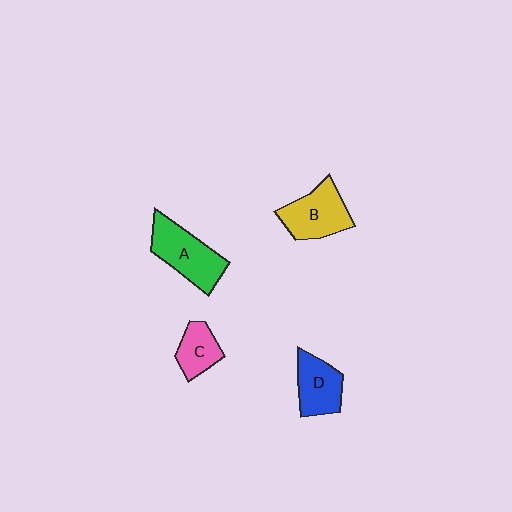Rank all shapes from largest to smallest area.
From largest to smallest: A (green), B (yellow), D (blue), C (pink).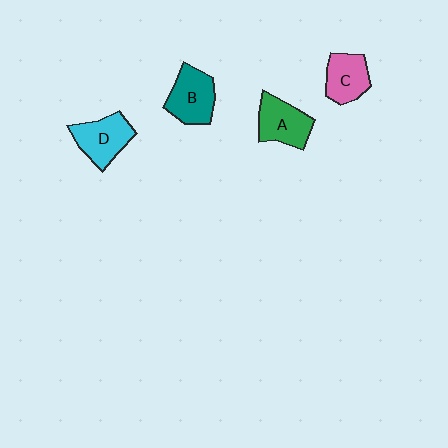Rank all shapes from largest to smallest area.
From largest to smallest: B (teal), D (cyan), A (green), C (pink).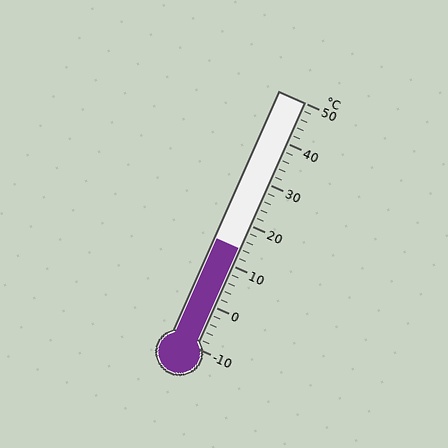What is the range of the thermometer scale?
The thermometer scale ranges from -10°C to 50°C.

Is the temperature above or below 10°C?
The temperature is above 10°C.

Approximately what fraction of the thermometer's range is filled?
The thermometer is filled to approximately 40% of its range.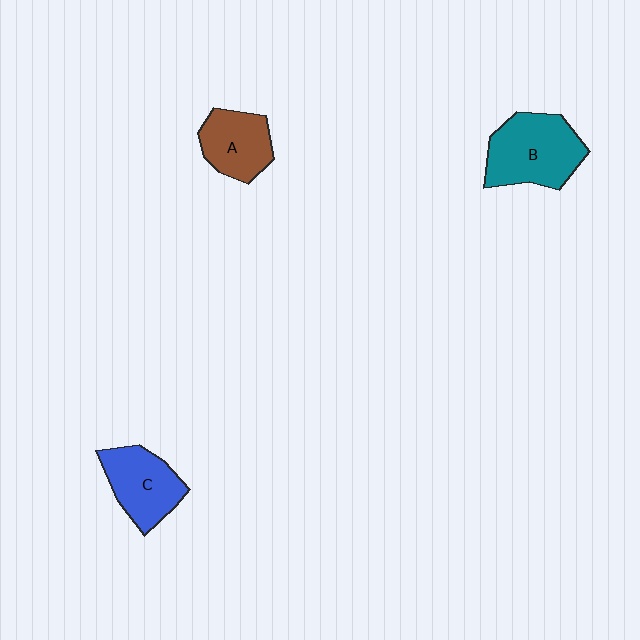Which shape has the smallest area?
Shape A (brown).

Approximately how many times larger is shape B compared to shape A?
Approximately 1.5 times.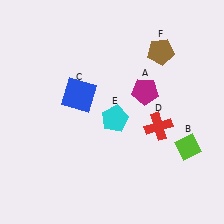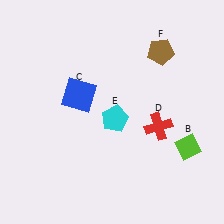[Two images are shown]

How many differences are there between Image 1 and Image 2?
There is 1 difference between the two images.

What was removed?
The magenta pentagon (A) was removed in Image 2.